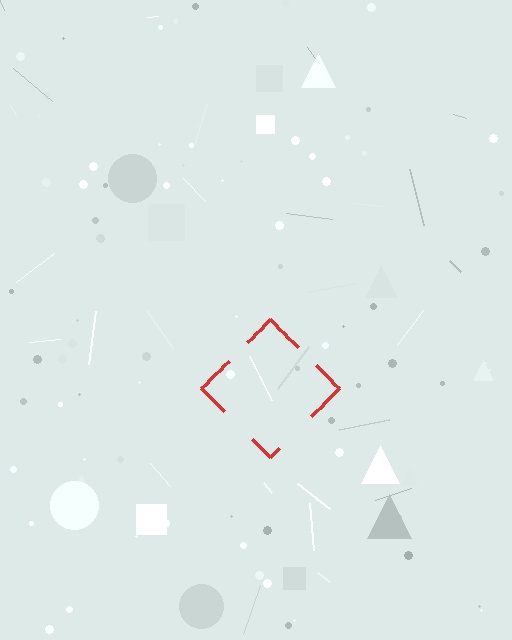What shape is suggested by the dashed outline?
The dashed outline suggests a diamond.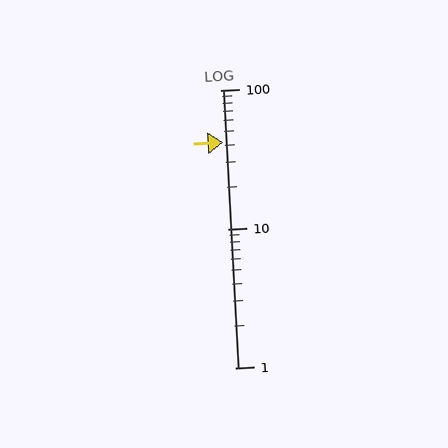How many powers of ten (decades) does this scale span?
The scale spans 2 decades, from 1 to 100.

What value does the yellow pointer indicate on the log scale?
The pointer indicates approximately 42.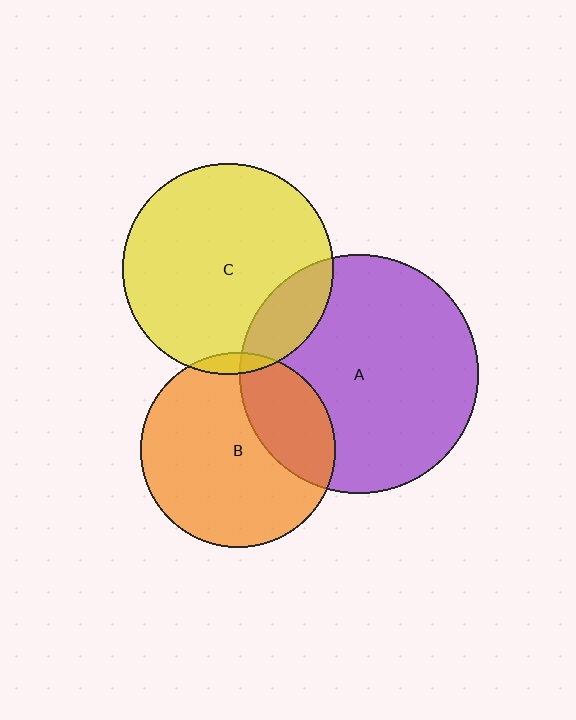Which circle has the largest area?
Circle A (purple).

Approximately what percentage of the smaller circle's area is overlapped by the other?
Approximately 5%.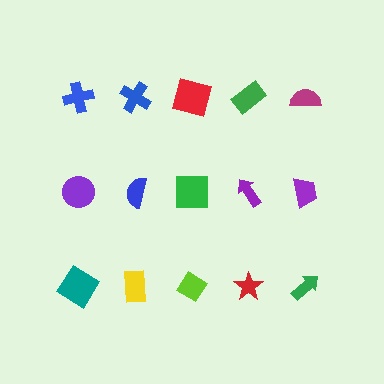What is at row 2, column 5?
A purple trapezoid.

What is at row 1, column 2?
A blue cross.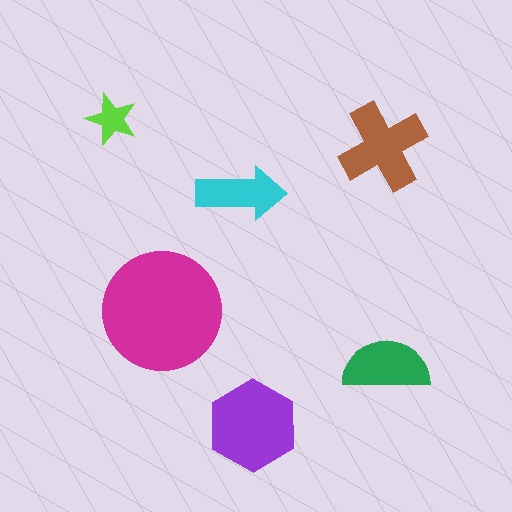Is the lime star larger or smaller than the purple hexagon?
Smaller.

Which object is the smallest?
The lime star.